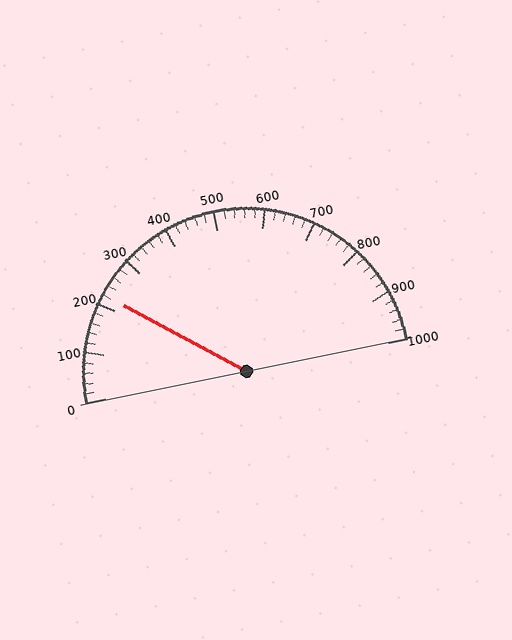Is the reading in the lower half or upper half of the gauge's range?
The reading is in the lower half of the range (0 to 1000).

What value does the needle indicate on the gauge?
The needle indicates approximately 220.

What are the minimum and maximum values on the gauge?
The gauge ranges from 0 to 1000.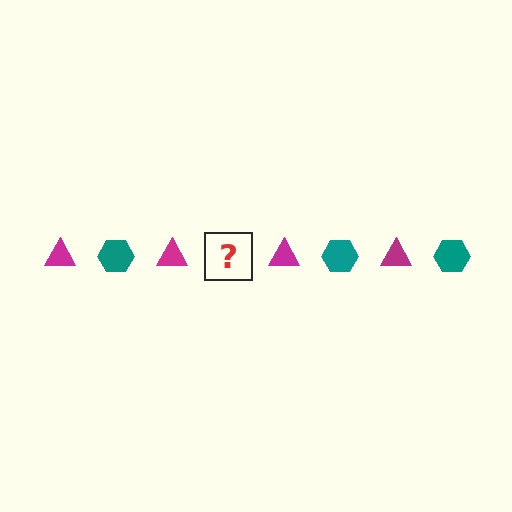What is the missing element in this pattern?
The missing element is a teal hexagon.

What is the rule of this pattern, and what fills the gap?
The rule is that the pattern alternates between magenta triangle and teal hexagon. The gap should be filled with a teal hexagon.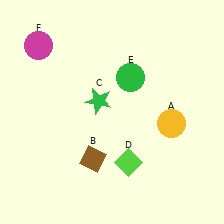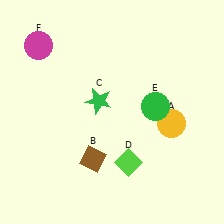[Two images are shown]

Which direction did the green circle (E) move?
The green circle (E) moved down.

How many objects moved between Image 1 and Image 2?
1 object moved between the two images.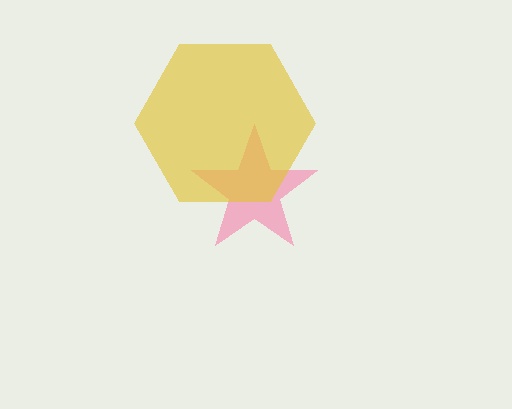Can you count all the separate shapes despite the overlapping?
Yes, there are 2 separate shapes.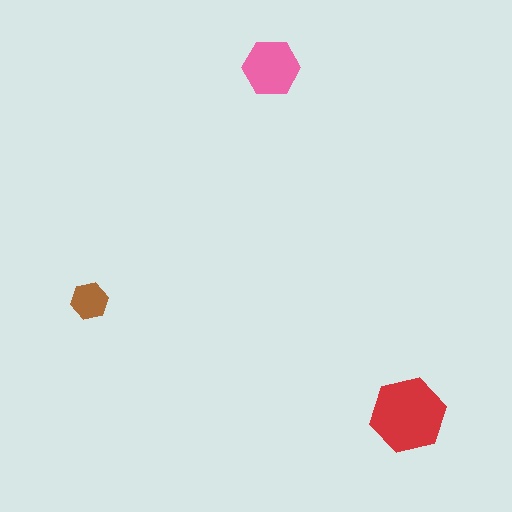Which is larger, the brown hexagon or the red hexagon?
The red one.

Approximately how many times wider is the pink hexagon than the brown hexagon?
About 1.5 times wider.